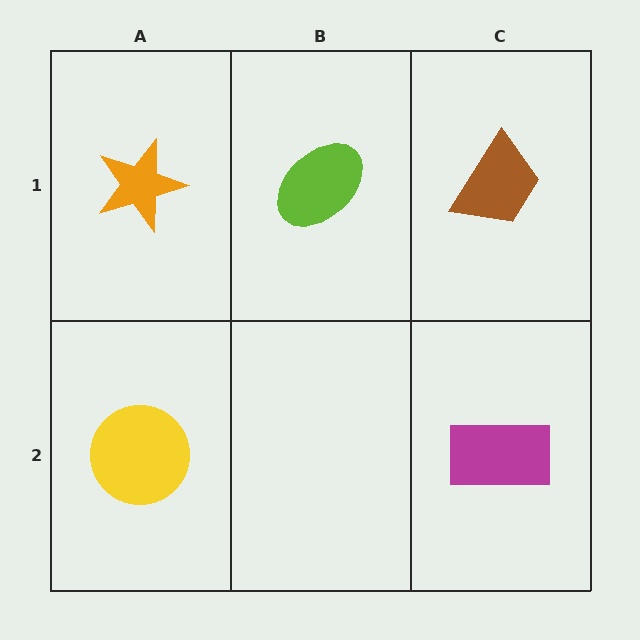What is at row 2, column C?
A magenta rectangle.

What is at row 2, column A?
A yellow circle.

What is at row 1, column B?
A lime ellipse.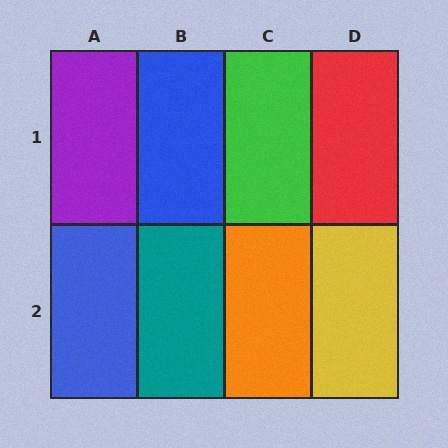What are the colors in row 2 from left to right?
Blue, teal, orange, yellow.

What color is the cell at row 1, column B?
Blue.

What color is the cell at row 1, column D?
Red.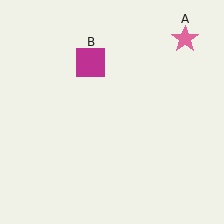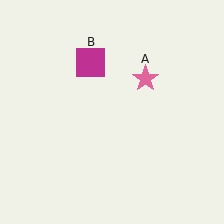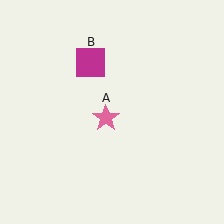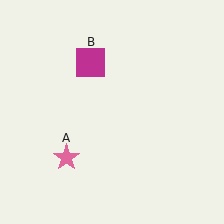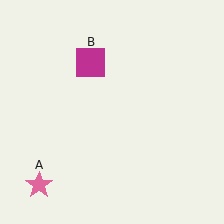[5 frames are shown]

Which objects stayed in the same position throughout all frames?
Magenta square (object B) remained stationary.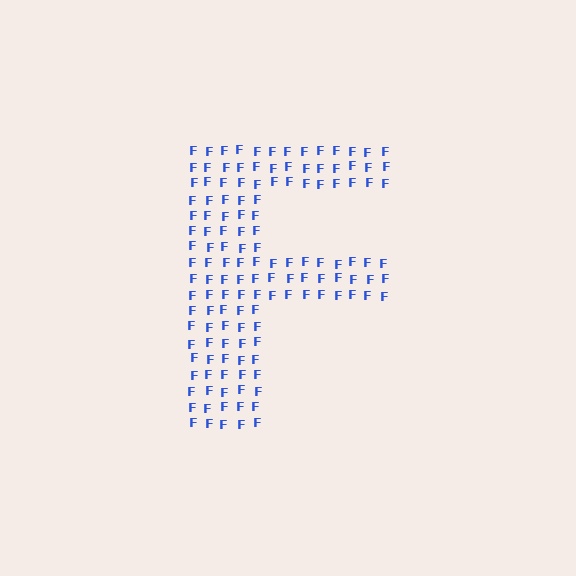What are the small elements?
The small elements are letter F's.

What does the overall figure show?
The overall figure shows the letter F.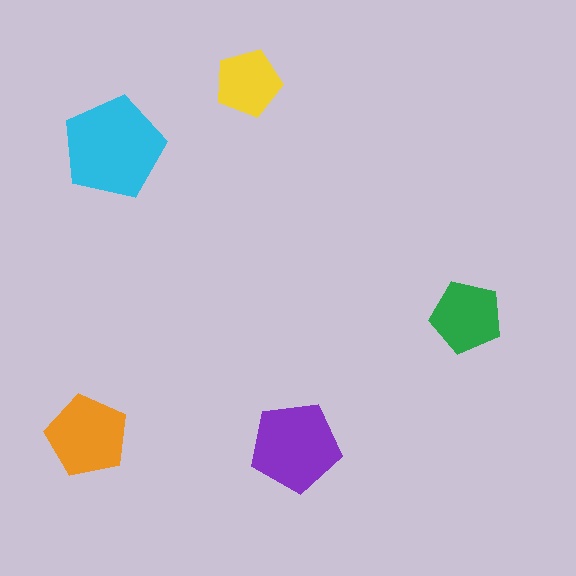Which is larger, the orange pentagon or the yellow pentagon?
The orange one.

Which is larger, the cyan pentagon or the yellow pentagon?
The cyan one.